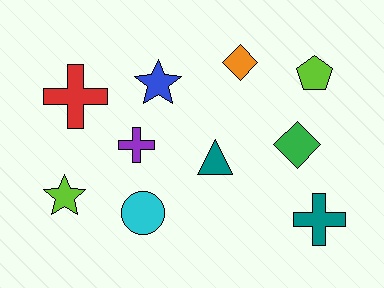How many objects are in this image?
There are 10 objects.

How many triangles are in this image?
There is 1 triangle.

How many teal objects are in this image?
There are 2 teal objects.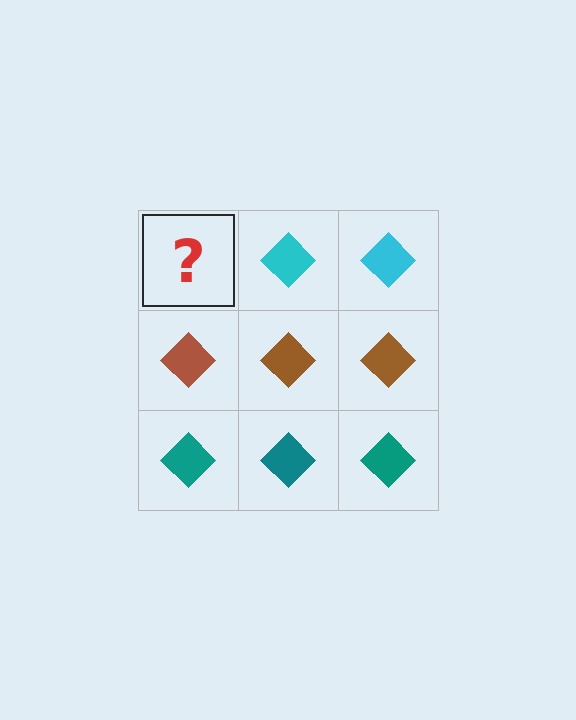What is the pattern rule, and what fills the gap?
The rule is that each row has a consistent color. The gap should be filled with a cyan diamond.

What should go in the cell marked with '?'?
The missing cell should contain a cyan diamond.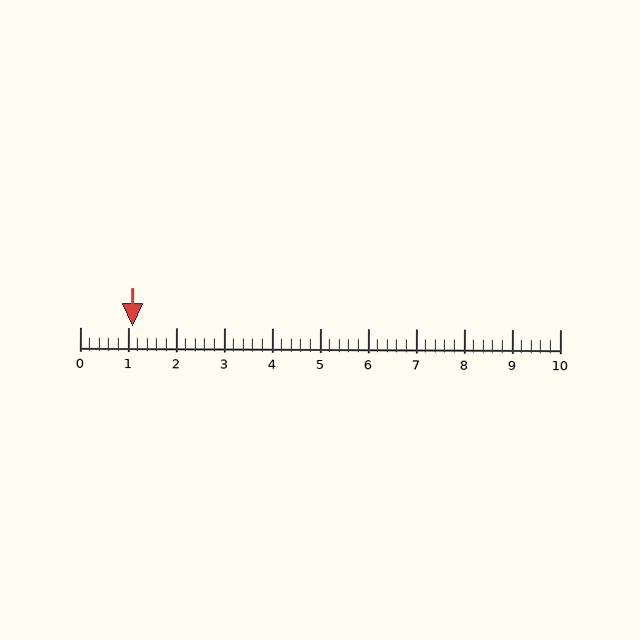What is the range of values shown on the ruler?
The ruler shows values from 0 to 10.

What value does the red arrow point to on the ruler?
The red arrow points to approximately 1.1.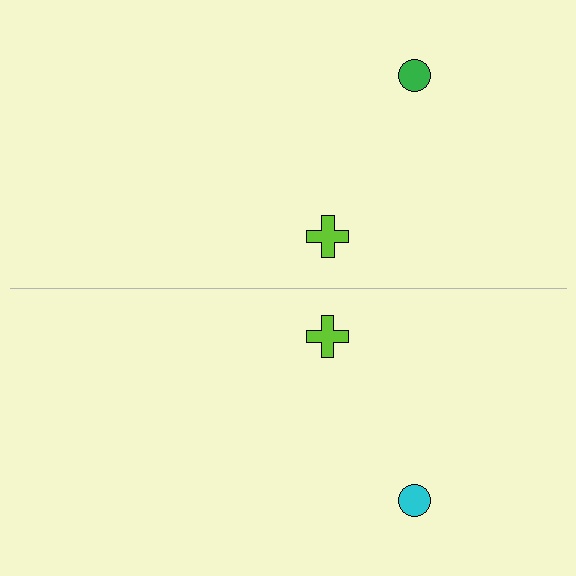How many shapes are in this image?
There are 4 shapes in this image.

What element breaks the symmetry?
The cyan circle on the bottom side breaks the symmetry — its mirror counterpart is green.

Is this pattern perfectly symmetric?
No, the pattern is not perfectly symmetric. The cyan circle on the bottom side breaks the symmetry — its mirror counterpart is green.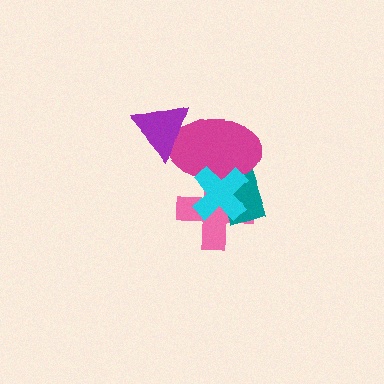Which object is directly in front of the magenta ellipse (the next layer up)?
The cyan cross is directly in front of the magenta ellipse.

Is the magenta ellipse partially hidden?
Yes, it is partially covered by another shape.